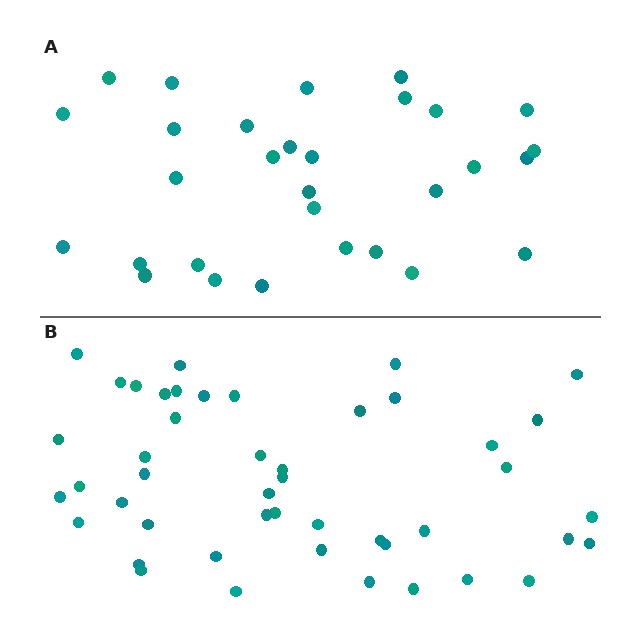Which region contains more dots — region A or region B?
Region B (the bottom region) has more dots.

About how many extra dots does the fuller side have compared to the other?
Region B has approximately 15 more dots than region A.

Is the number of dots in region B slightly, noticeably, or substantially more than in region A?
Region B has substantially more. The ratio is roughly 1.5 to 1.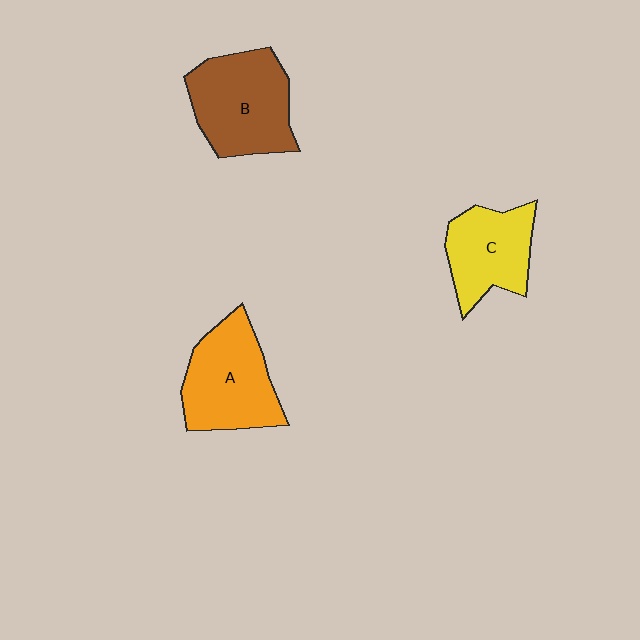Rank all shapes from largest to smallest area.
From largest to smallest: B (brown), A (orange), C (yellow).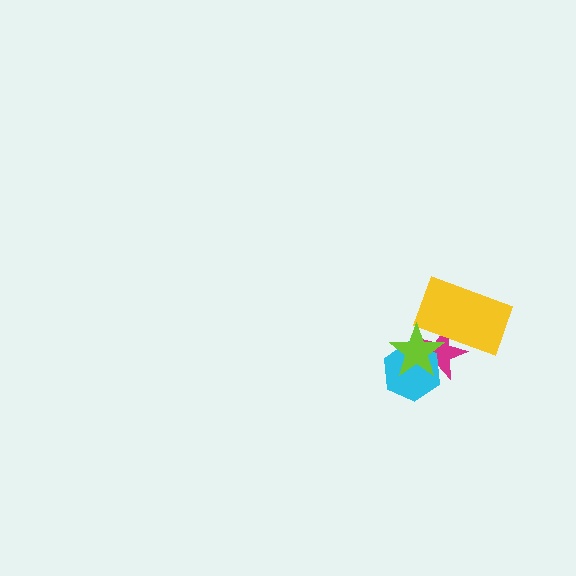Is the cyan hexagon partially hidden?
Yes, it is partially covered by another shape.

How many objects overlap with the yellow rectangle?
2 objects overlap with the yellow rectangle.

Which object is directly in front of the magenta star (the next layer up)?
The yellow rectangle is directly in front of the magenta star.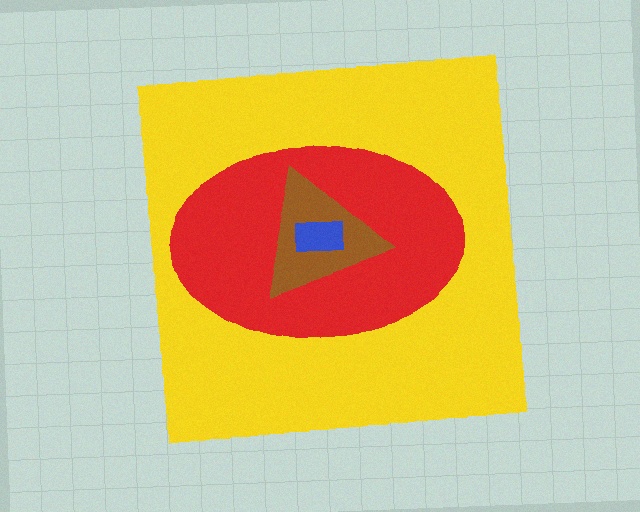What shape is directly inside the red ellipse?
The brown triangle.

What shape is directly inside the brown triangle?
The blue rectangle.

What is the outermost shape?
The yellow square.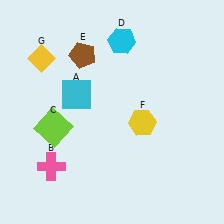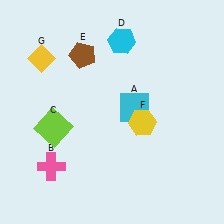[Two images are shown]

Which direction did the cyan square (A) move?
The cyan square (A) moved right.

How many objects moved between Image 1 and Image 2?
1 object moved between the two images.